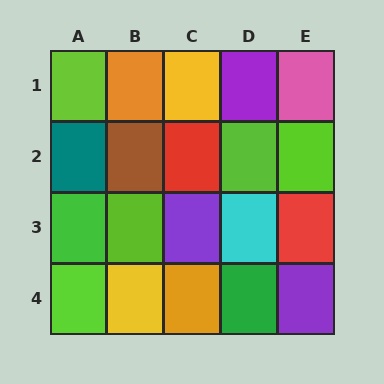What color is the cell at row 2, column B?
Brown.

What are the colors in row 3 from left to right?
Green, lime, purple, cyan, red.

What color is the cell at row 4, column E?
Purple.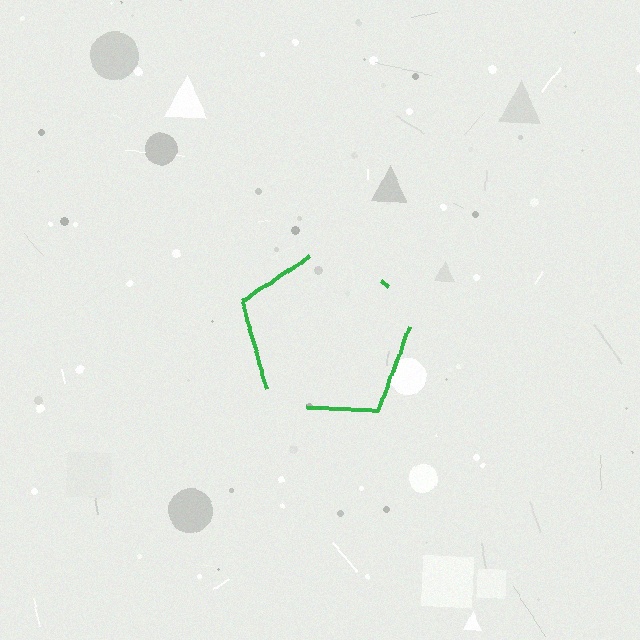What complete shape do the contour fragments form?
The contour fragments form a pentagon.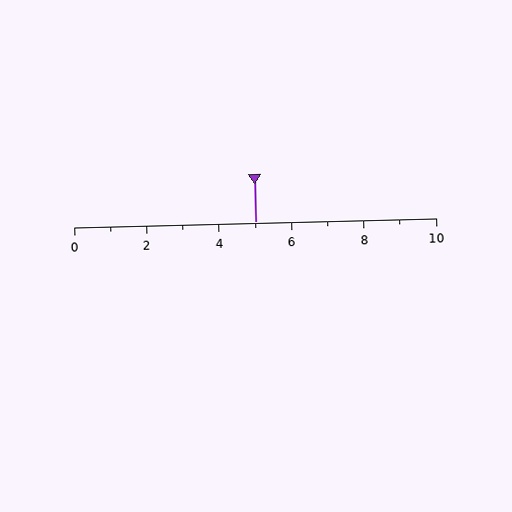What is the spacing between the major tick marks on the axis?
The major ticks are spaced 2 apart.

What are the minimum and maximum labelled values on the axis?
The axis runs from 0 to 10.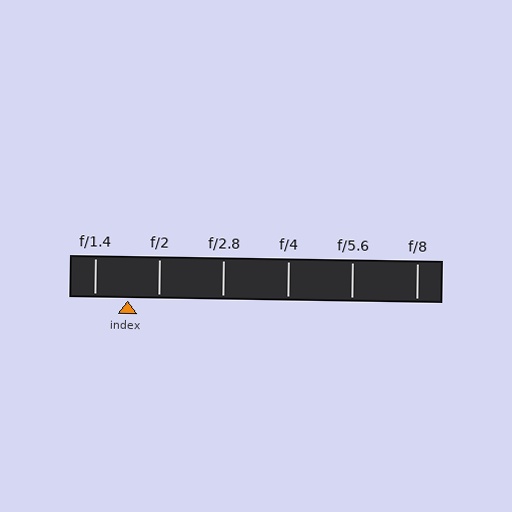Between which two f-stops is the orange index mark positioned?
The index mark is between f/1.4 and f/2.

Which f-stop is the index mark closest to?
The index mark is closest to f/2.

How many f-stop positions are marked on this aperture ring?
There are 6 f-stop positions marked.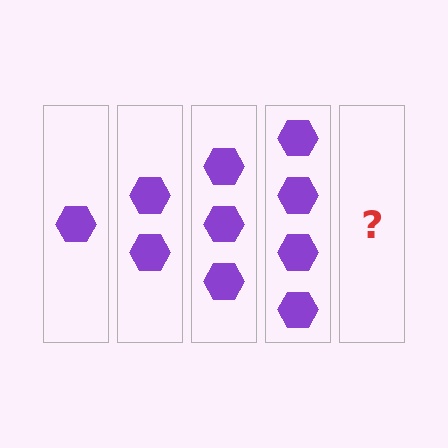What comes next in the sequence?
The next element should be 5 hexagons.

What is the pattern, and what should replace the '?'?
The pattern is that each step adds one more hexagon. The '?' should be 5 hexagons.